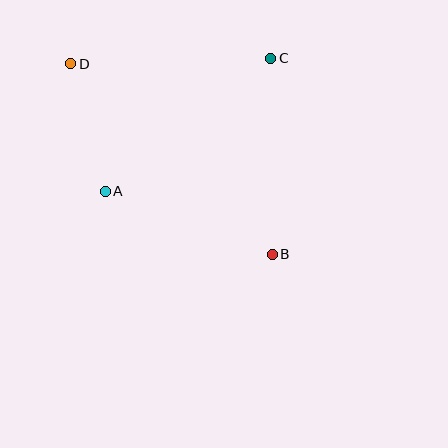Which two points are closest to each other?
Points A and D are closest to each other.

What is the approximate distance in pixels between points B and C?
The distance between B and C is approximately 196 pixels.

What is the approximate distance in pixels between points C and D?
The distance between C and D is approximately 200 pixels.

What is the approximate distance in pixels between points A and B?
The distance between A and B is approximately 178 pixels.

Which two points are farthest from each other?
Points B and D are farthest from each other.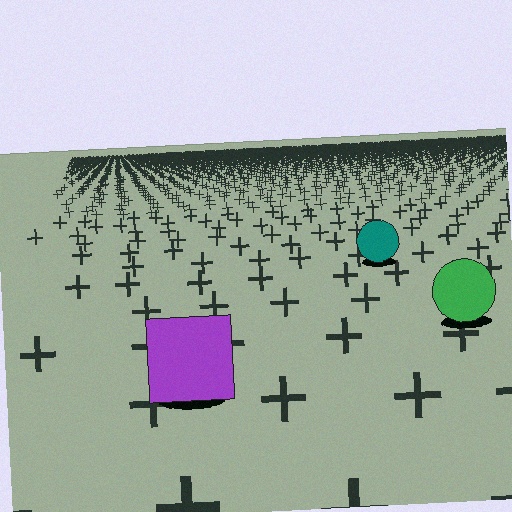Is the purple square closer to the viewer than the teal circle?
Yes. The purple square is closer — you can tell from the texture gradient: the ground texture is coarser near it.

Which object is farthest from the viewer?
The teal circle is farthest from the viewer. It appears smaller and the ground texture around it is denser.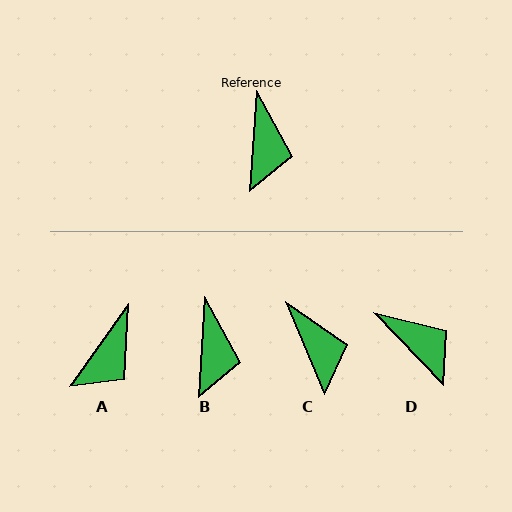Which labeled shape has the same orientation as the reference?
B.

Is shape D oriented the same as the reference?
No, it is off by about 47 degrees.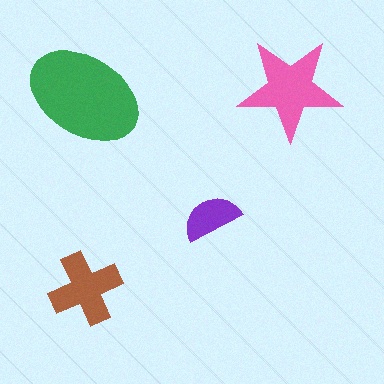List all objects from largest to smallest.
The green ellipse, the pink star, the brown cross, the purple semicircle.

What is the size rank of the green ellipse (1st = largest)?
1st.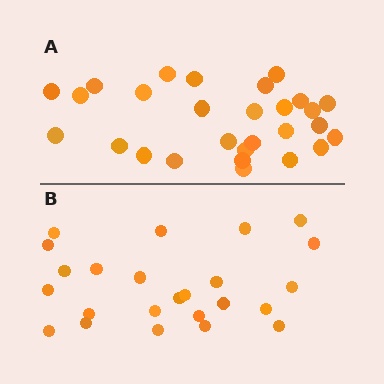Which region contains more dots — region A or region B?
Region A (the top region) has more dots.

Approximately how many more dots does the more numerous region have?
Region A has about 4 more dots than region B.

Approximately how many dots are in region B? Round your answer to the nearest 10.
About 20 dots. (The exact count is 24, which rounds to 20.)